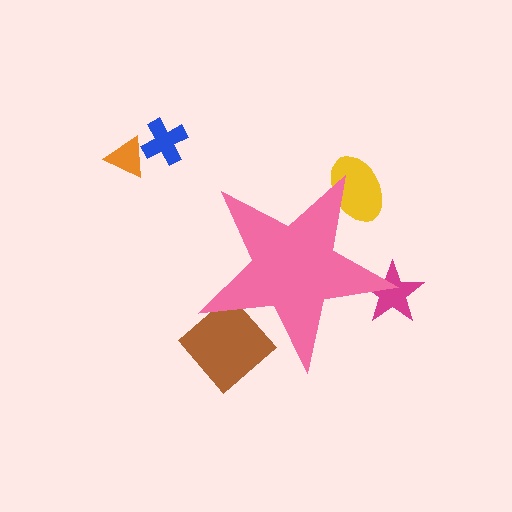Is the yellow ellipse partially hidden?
Yes, the yellow ellipse is partially hidden behind the pink star.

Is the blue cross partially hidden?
No, the blue cross is fully visible.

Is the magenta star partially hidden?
Yes, the magenta star is partially hidden behind the pink star.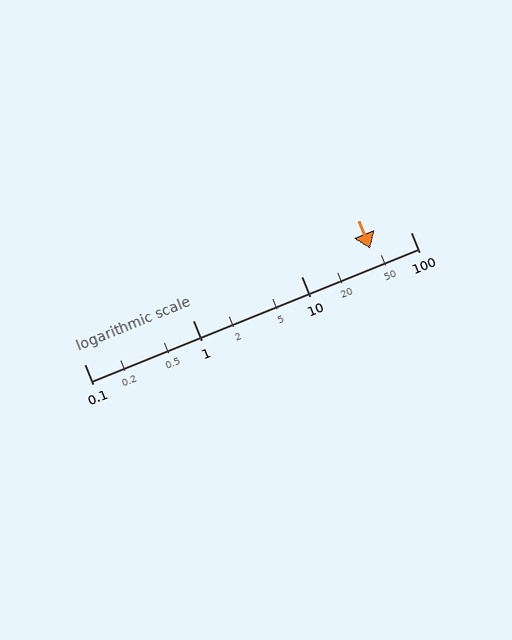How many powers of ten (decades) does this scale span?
The scale spans 3 decades, from 0.1 to 100.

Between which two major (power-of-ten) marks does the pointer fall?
The pointer is between 10 and 100.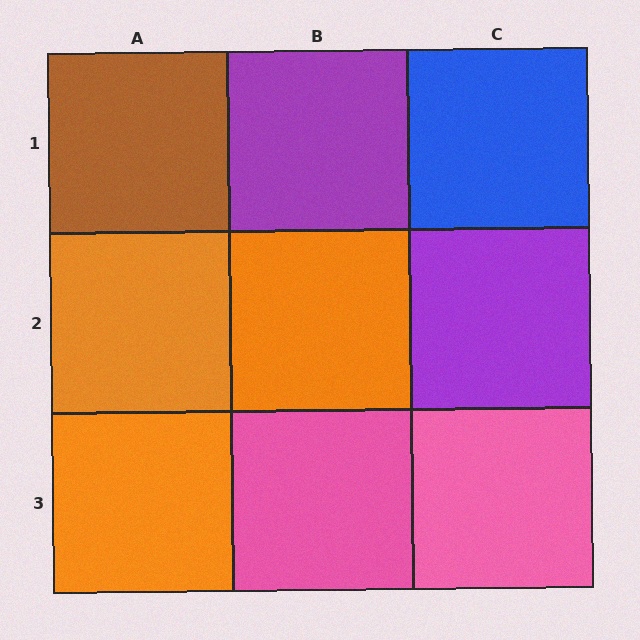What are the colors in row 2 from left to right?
Orange, orange, purple.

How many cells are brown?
1 cell is brown.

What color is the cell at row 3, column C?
Pink.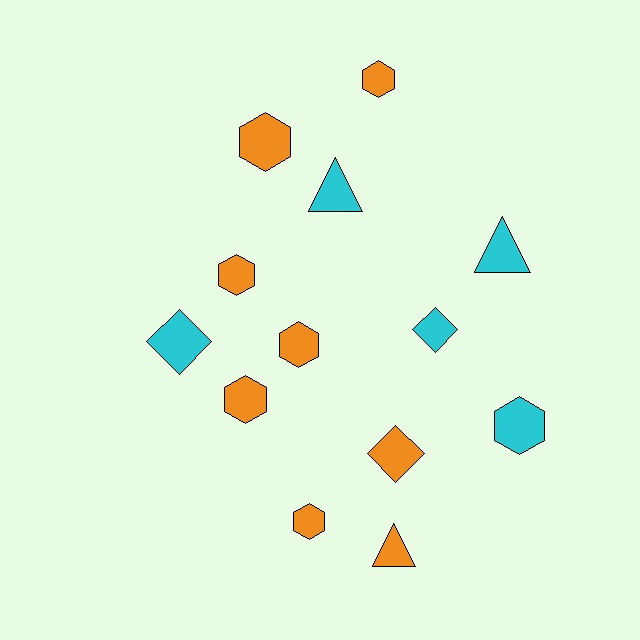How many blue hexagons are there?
There are no blue hexagons.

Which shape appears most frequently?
Hexagon, with 7 objects.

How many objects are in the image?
There are 13 objects.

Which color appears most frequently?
Orange, with 8 objects.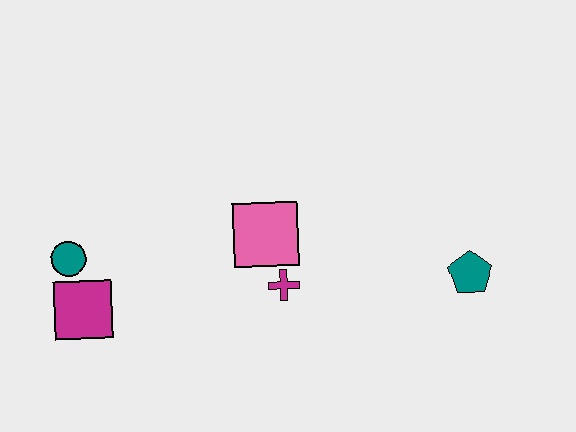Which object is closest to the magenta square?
The teal circle is closest to the magenta square.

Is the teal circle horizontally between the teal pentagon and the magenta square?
No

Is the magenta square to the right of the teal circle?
Yes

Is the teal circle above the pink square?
No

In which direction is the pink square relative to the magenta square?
The pink square is to the right of the magenta square.